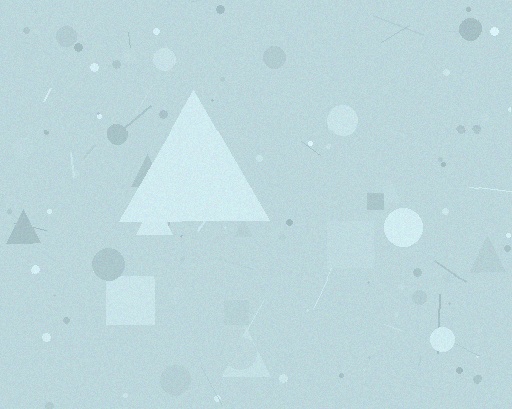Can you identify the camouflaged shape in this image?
The camouflaged shape is a triangle.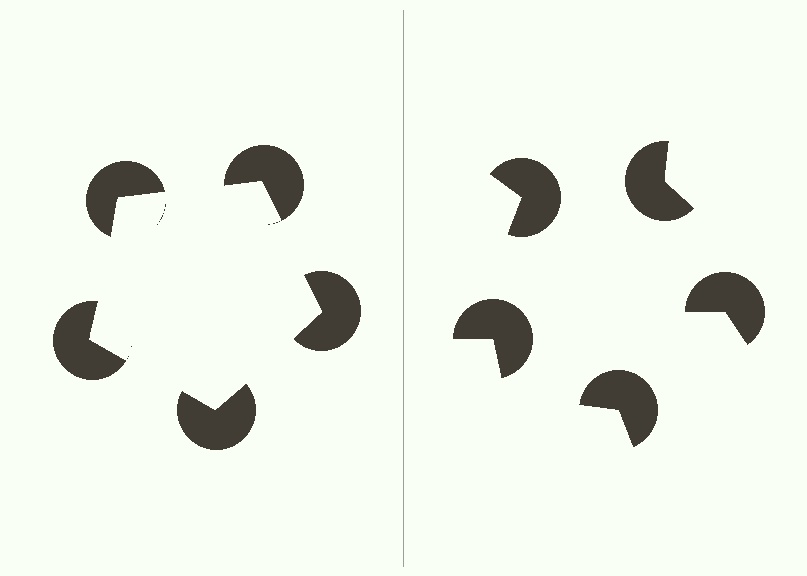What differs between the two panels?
The pac-man discs are positioned identically on both sides; only the wedge orientations differ. On the left they align to a pentagon; on the right they are misaligned.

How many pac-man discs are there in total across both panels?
10 — 5 on each side.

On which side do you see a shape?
An illusory pentagon appears on the left side. On the right side the wedge cuts are rotated, so no coherent shape forms.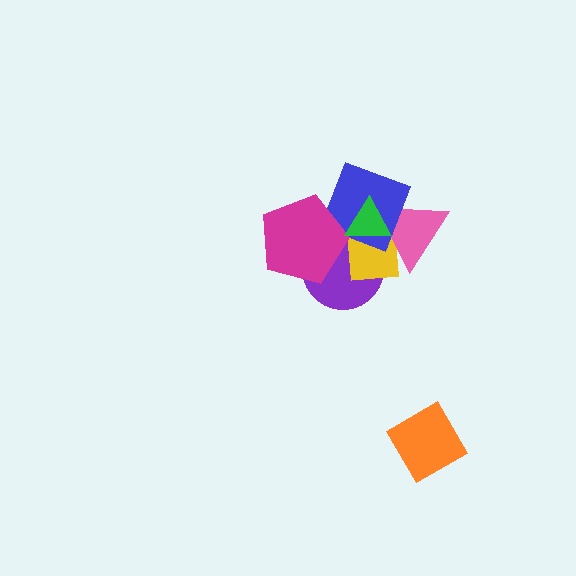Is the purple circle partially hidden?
Yes, it is partially covered by another shape.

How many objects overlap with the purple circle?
4 objects overlap with the purple circle.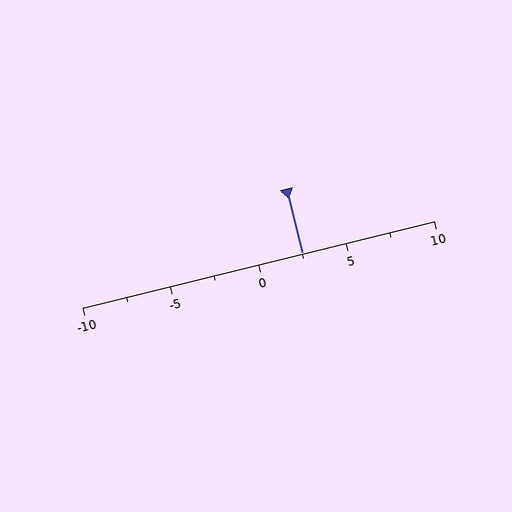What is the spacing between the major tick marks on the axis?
The major ticks are spaced 5 apart.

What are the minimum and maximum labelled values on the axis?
The axis runs from -10 to 10.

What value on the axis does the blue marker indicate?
The marker indicates approximately 2.5.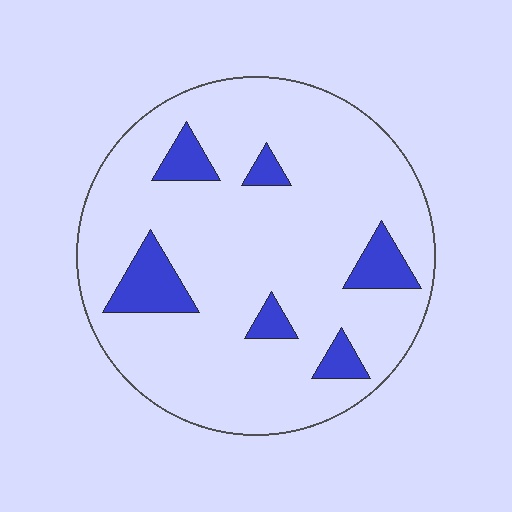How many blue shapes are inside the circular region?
6.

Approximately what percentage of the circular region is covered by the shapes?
Approximately 15%.